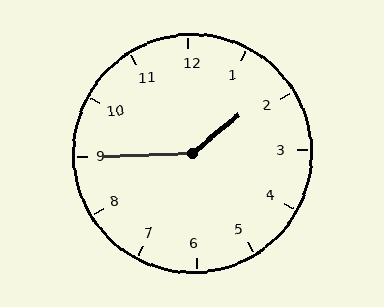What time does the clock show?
1:45.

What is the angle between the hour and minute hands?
Approximately 142 degrees.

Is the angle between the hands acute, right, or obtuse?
It is obtuse.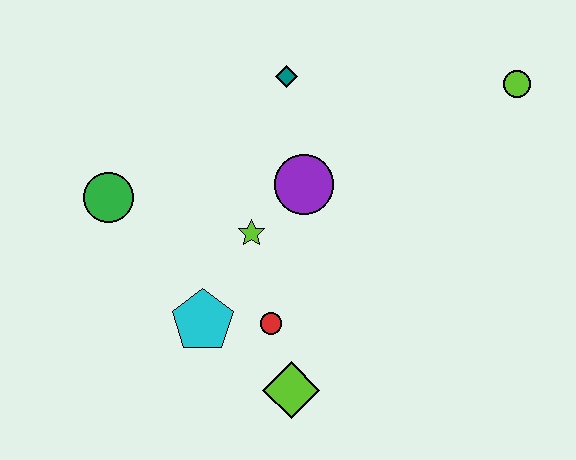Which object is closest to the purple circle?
The lime star is closest to the purple circle.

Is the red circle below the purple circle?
Yes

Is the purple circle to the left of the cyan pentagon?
No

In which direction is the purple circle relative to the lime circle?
The purple circle is to the left of the lime circle.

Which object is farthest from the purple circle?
The lime circle is farthest from the purple circle.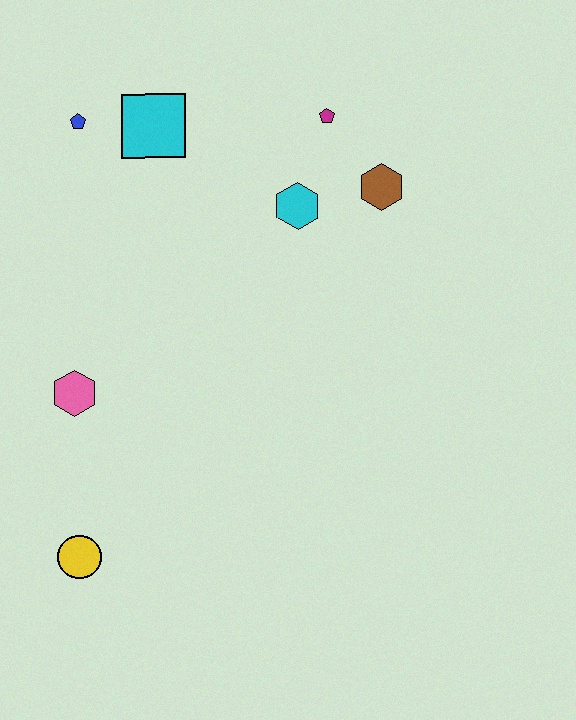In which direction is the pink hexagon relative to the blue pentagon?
The pink hexagon is below the blue pentagon.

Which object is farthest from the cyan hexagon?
The yellow circle is farthest from the cyan hexagon.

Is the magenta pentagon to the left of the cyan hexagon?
No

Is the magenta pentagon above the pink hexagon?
Yes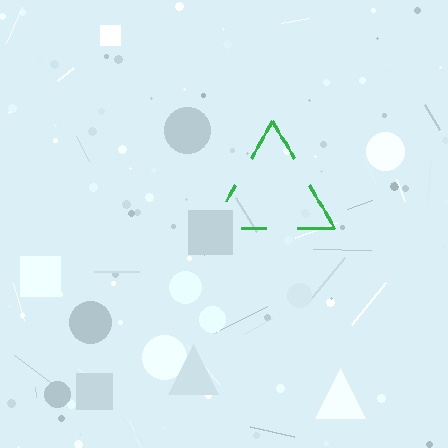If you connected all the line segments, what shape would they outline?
They would outline a triangle.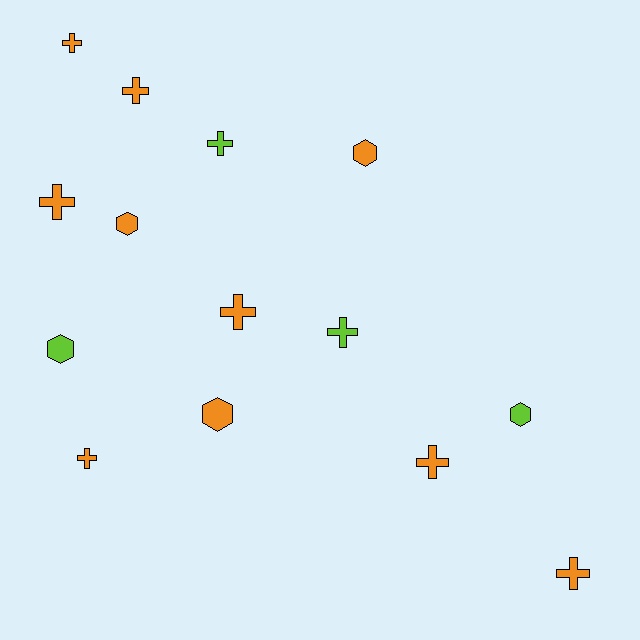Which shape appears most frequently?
Cross, with 9 objects.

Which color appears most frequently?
Orange, with 10 objects.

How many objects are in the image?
There are 14 objects.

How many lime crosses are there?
There are 2 lime crosses.